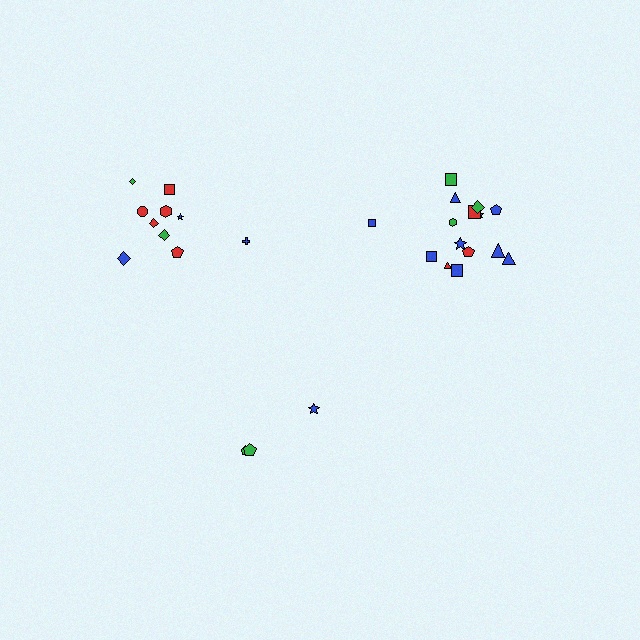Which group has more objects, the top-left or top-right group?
The top-right group.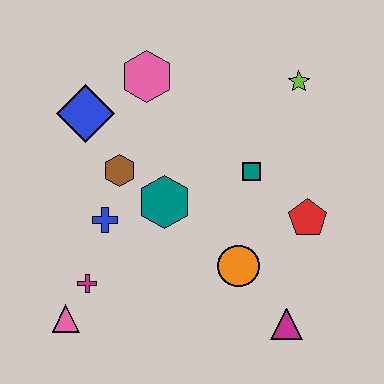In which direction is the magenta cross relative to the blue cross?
The magenta cross is below the blue cross.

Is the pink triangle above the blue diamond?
No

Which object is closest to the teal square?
The red pentagon is closest to the teal square.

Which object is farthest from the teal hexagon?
The lime star is farthest from the teal hexagon.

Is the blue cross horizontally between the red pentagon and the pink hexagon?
No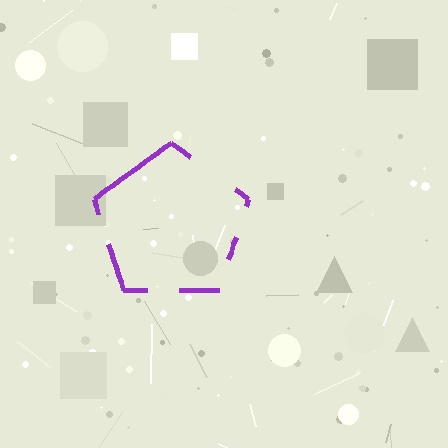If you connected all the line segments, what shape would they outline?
They would outline a pentagon.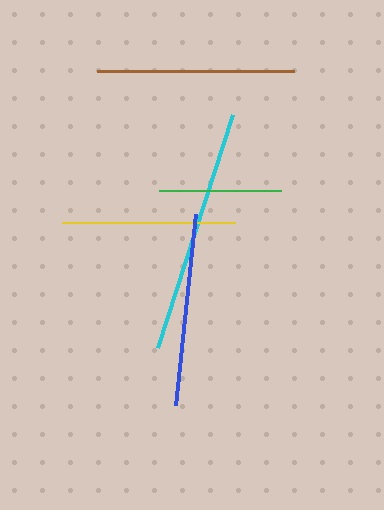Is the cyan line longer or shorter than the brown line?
The cyan line is longer than the brown line.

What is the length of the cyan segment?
The cyan segment is approximately 245 pixels long.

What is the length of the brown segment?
The brown segment is approximately 196 pixels long.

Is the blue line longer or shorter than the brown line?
The brown line is longer than the blue line.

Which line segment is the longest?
The cyan line is the longest at approximately 245 pixels.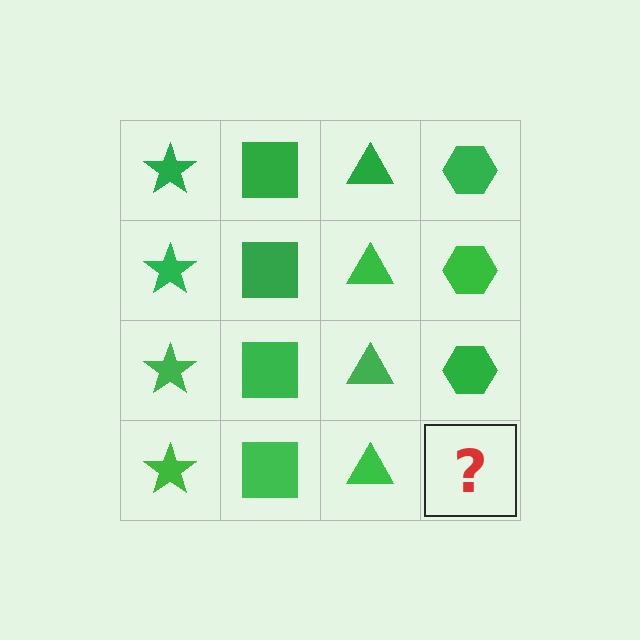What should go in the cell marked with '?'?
The missing cell should contain a green hexagon.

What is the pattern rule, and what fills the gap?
The rule is that each column has a consistent shape. The gap should be filled with a green hexagon.